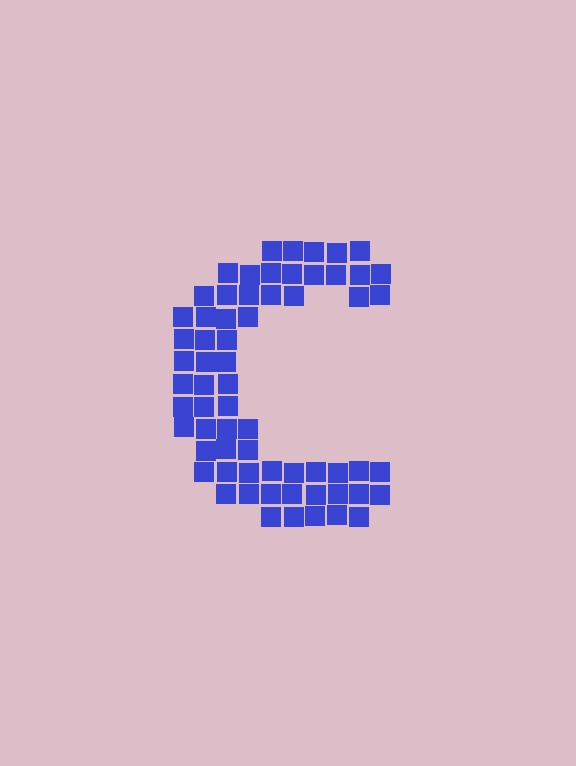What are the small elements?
The small elements are squares.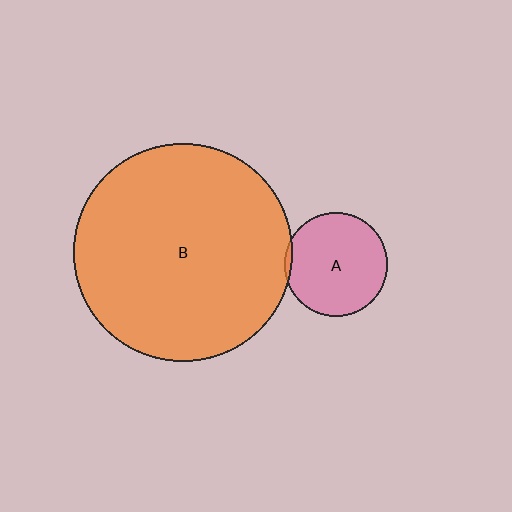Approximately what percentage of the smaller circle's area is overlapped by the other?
Approximately 5%.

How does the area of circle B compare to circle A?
Approximately 4.4 times.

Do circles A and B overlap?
Yes.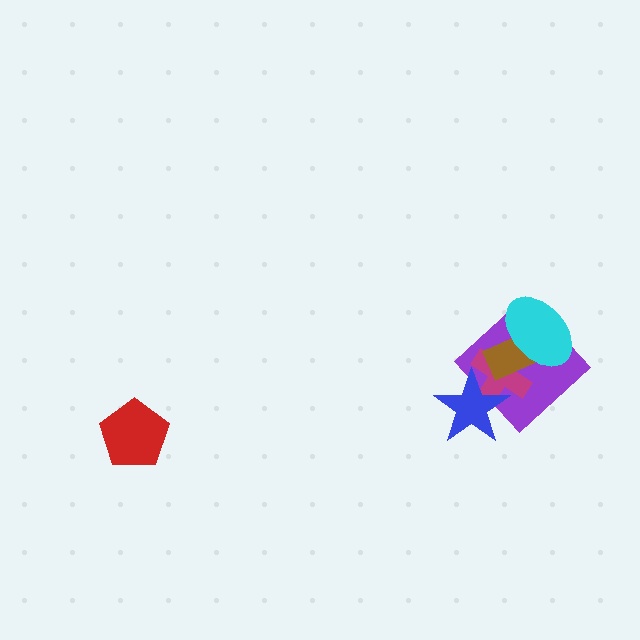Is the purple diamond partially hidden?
Yes, it is partially covered by another shape.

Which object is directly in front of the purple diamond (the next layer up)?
The magenta cross is directly in front of the purple diamond.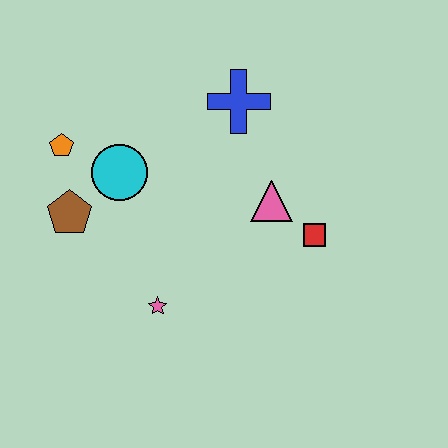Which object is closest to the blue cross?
The pink triangle is closest to the blue cross.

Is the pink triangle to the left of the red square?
Yes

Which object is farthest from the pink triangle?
The orange pentagon is farthest from the pink triangle.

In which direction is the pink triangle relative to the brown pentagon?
The pink triangle is to the right of the brown pentagon.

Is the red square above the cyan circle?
No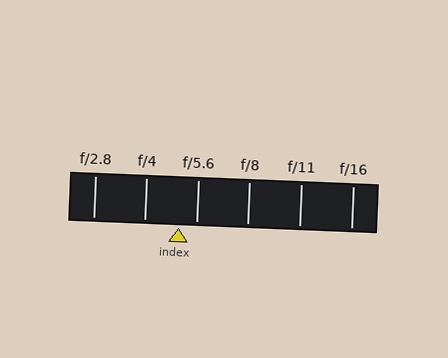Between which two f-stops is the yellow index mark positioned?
The index mark is between f/4 and f/5.6.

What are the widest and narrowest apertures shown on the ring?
The widest aperture shown is f/2.8 and the narrowest is f/16.